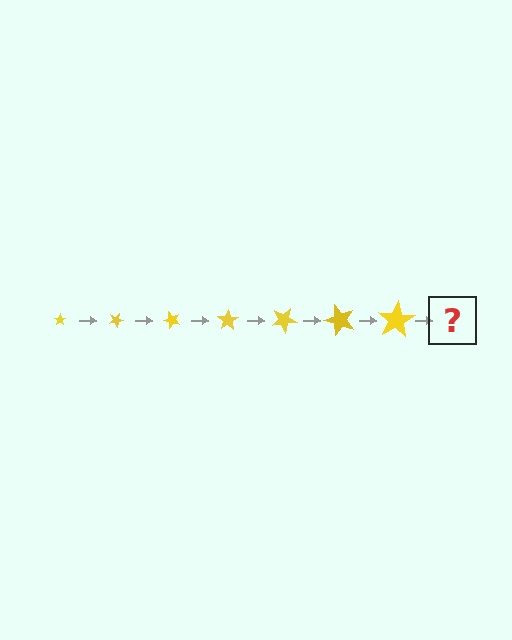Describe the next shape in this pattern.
It should be a star, larger than the previous one and rotated 175 degrees from the start.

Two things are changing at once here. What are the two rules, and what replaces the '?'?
The two rules are that the star grows larger each step and it rotates 25 degrees each step. The '?' should be a star, larger than the previous one and rotated 175 degrees from the start.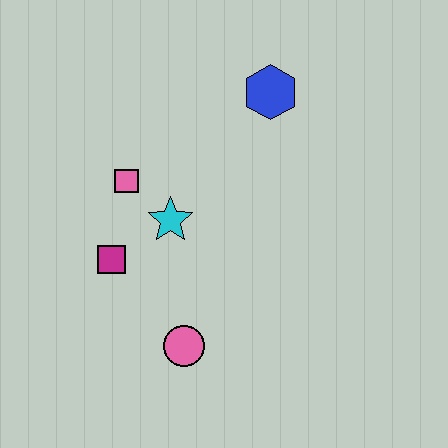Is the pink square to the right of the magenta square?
Yes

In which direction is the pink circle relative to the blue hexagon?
The pink circle is below the blue hexagon.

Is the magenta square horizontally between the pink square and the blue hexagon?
No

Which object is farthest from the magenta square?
The blue hexagon is farthest from the magenta square.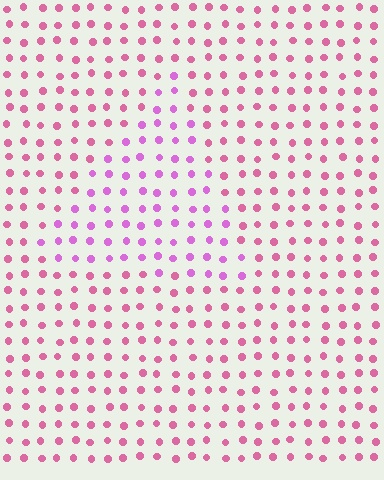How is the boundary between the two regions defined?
The boundary is defined purely by a slight shift in hue (about 31 degrees). Spacing, size, and orientation are identical on both sides.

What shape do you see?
I see a triangle.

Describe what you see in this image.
The image is filled with small pink elements in a uniform arrangement. A triangle-shaped region is visible where the elements are tinted to a slightly different hue, forming a subtle color boundary.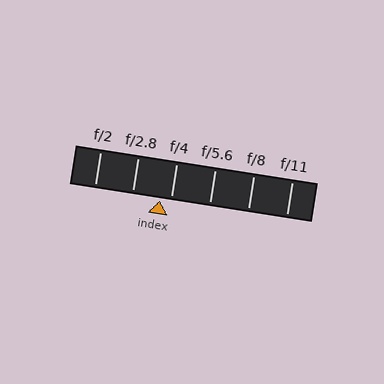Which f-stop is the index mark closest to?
The index mark is closest to f/4.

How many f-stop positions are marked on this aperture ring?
There are 6 f-stop positions marked.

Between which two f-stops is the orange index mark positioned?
The index mark is between f/2.8 and f/4.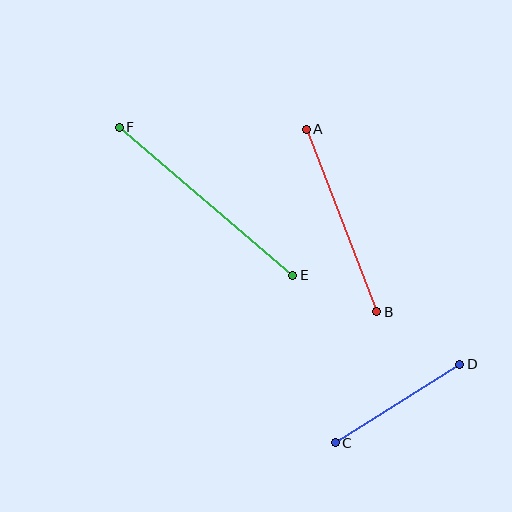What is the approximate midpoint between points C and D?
The midpoint is at approximately (397, 403) pixels.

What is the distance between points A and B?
The distance is approximately 196 pixels.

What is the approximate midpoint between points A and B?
The midpoint is at approximately (342, 220) pixels.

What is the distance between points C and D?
The distance is approximately 147 pixels.